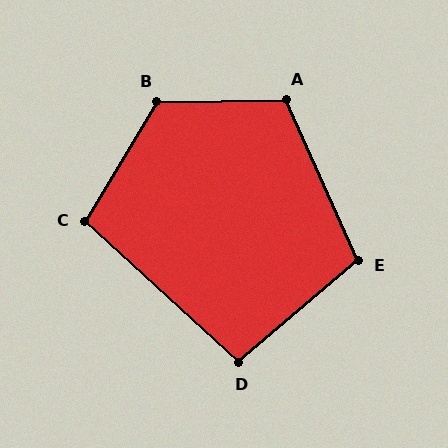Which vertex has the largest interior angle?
B, at approximately 122 degrees.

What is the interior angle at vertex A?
Approximately 113 degrees (obtuse).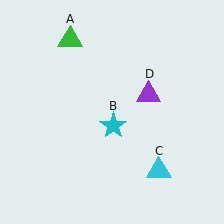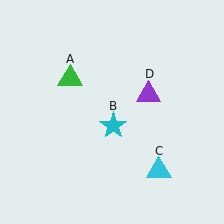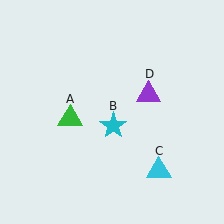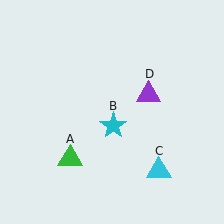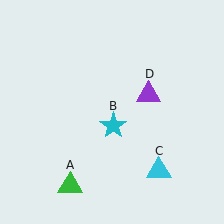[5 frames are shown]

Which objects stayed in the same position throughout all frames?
Cyan star (object B) and cyan triangle (object C) and purple triangle (object D) remained stationary.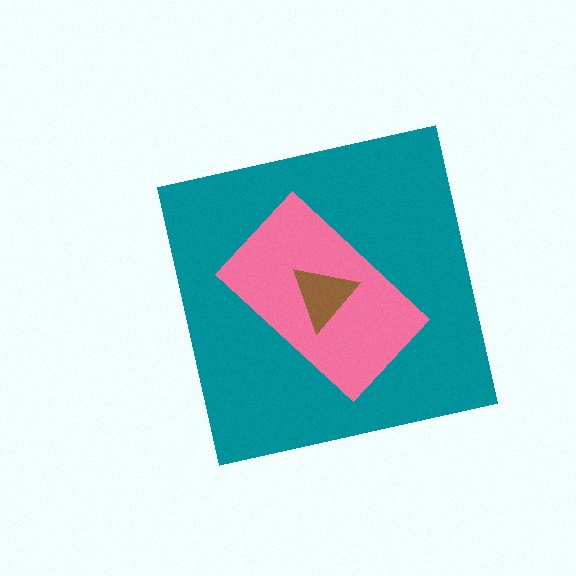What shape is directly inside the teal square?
The pink rectangle.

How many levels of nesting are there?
3.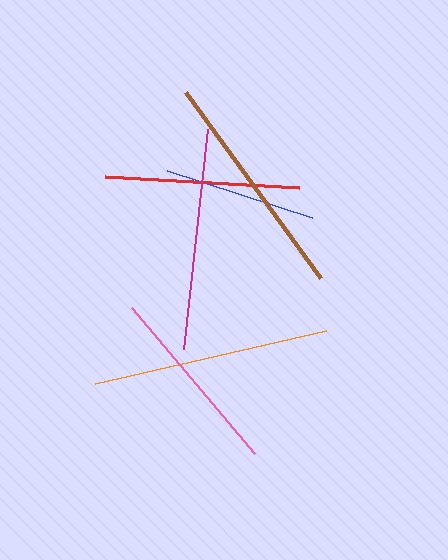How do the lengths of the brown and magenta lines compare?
The brown and magenta lines are approximately the same length.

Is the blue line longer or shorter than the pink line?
The pink line is longer than the blue line.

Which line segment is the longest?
The orange line is the longest at approximately 237 pixels.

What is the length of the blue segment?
The blue segment is approximately 152 pixels long.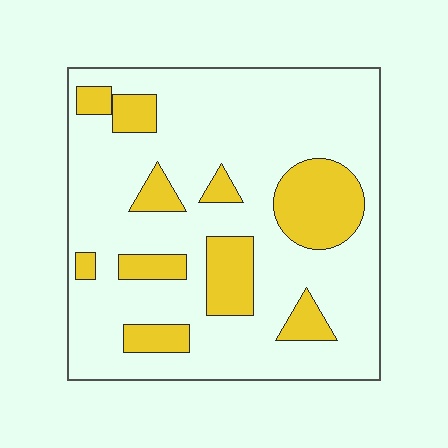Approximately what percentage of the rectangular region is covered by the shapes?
Approximately 20%.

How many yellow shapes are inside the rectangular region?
10.